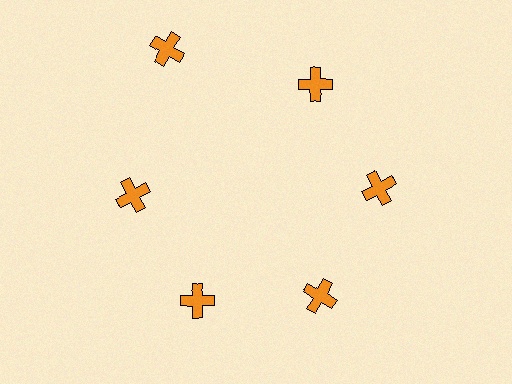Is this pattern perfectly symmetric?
No. The 6 orange crosses are arranged in a ring, but one element near the 11 o'clock position is pushed outward from the center, breaking the 6-fold rotational symmetry.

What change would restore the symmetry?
The symmetry would be restored by moving it inward, back onto the ring so that all 6 crosses sit at equal angles and equal distance from the center.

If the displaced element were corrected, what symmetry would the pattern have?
It would have 6-fold rotational symmetry — the pattern would map onto itself every 60 degrees.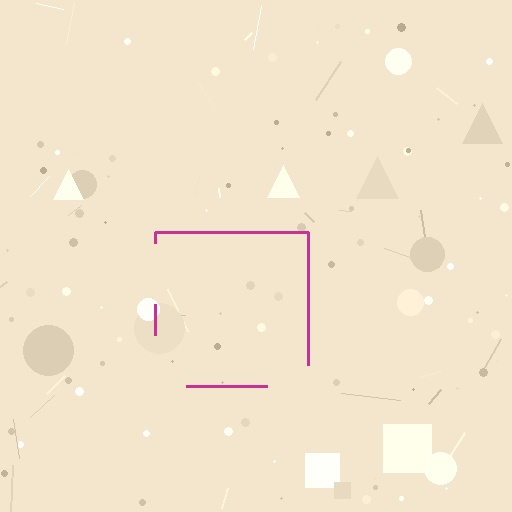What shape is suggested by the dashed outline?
The dashed outline suggests a square.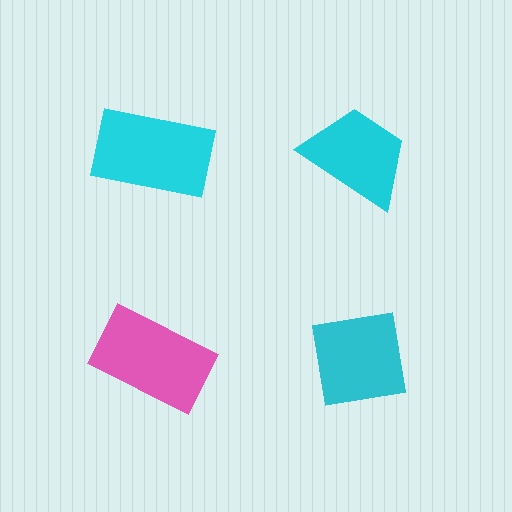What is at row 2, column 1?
A pink rectangle.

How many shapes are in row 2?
2 shapes.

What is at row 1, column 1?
A cyan rectangle.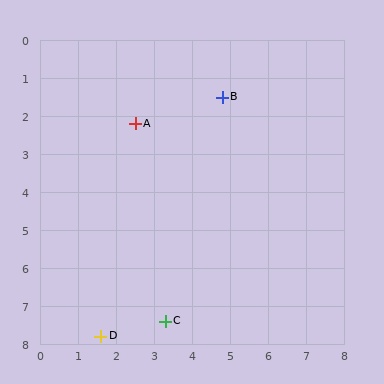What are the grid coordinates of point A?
Point A is at approximately (2.5, 2.2).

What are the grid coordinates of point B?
Point B is at approximately (4.8, 1.5).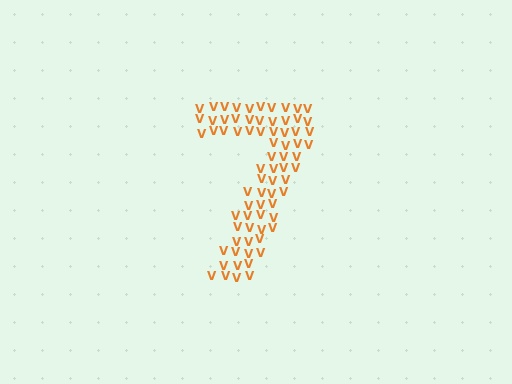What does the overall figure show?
The overall figure shows the digit 7.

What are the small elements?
The small elements are letter V's.